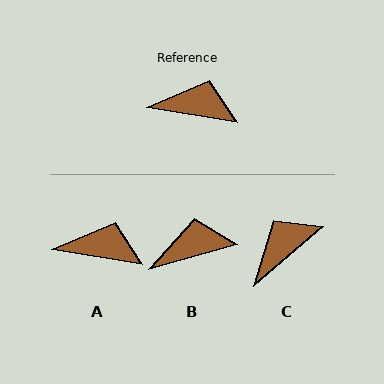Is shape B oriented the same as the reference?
No, it is off by about 25 degrees.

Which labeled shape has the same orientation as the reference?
A.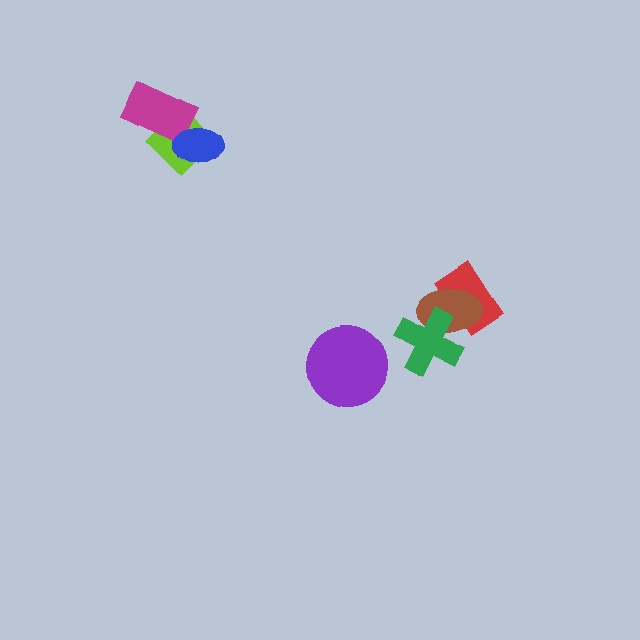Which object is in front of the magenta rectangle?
The blue ellipse is in front of the magenta rectangle.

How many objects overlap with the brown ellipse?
2 objects overlap with the brown ellipse.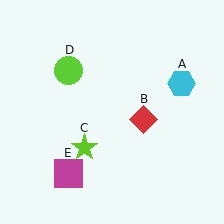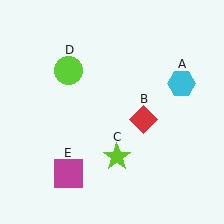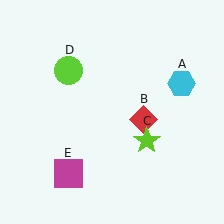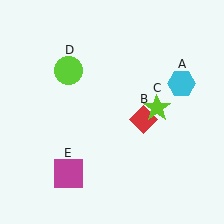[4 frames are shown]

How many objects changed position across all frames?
1 object changed position: lime star (object C).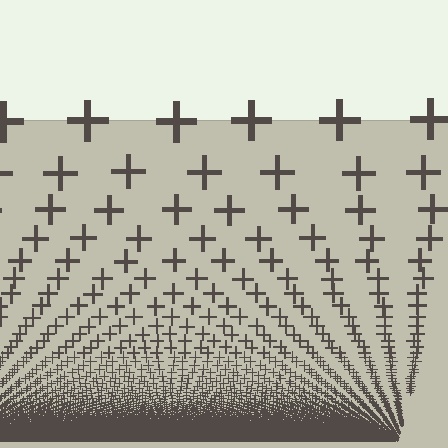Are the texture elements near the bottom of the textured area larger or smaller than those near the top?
Smaller. The gradient is inverted — elements near the bottom are smaller and denser.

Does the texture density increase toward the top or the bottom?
Density increases toward the bottom.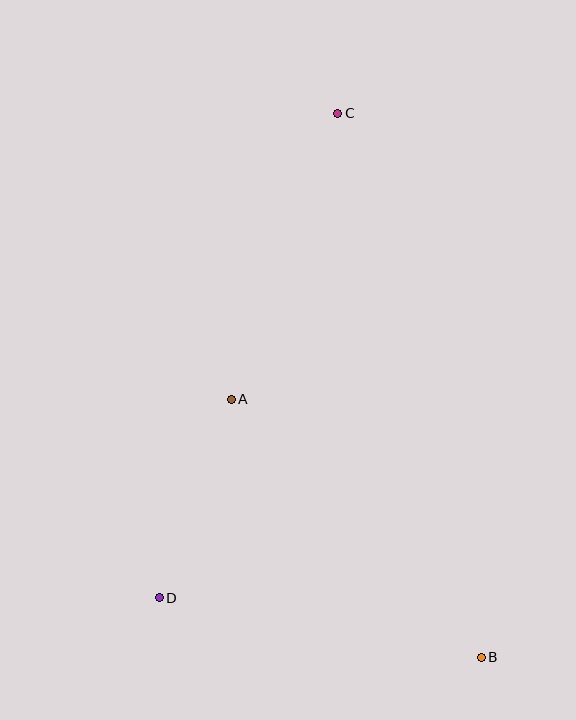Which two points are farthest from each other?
Points B and C are farthest from each other.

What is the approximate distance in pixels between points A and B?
The distance between A and B is approximately 359 pixels.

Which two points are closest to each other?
Points A and D are closest to each other.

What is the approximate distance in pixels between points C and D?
The distance between C and D is approximately 516 pixels.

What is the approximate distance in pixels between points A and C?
The distance between A and C is approximately 305 pixels.